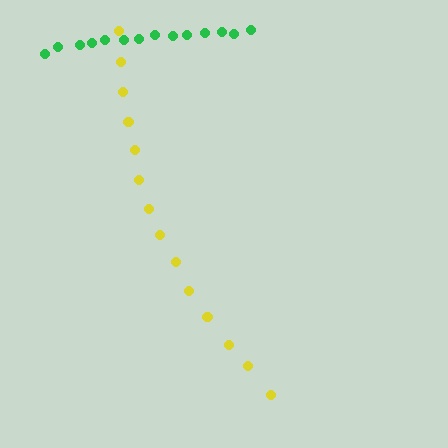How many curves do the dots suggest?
There are 2 distinct paths.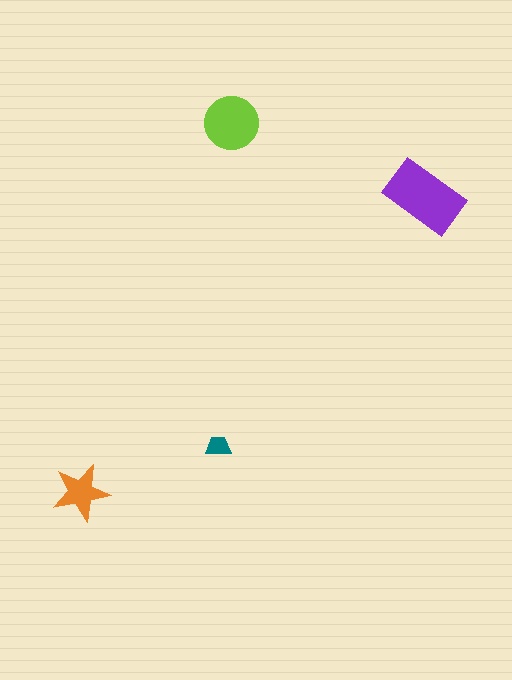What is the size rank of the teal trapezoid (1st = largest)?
4th.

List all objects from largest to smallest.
The purple rectangle, the lime circle, the orange star, the teal trapezoid.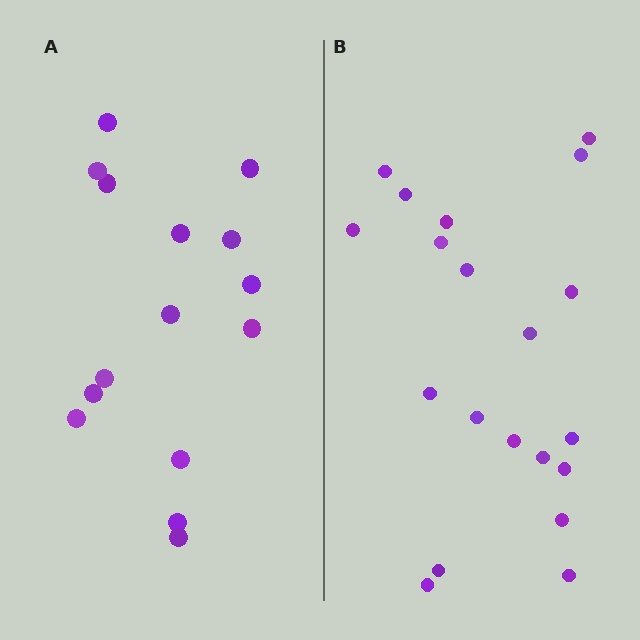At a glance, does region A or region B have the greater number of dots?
Region B (the right region) has more dots.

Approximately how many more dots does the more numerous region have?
Region B has about 5 more dots than region A.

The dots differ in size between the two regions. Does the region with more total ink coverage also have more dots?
No. Region A has more total ink coverage because its dots are larger, but region B actually contains more individual dots. Total area can be misleading — the number of items is what matters here.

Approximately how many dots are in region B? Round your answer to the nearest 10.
About 20 dots.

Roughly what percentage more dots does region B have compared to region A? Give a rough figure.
About 35% more.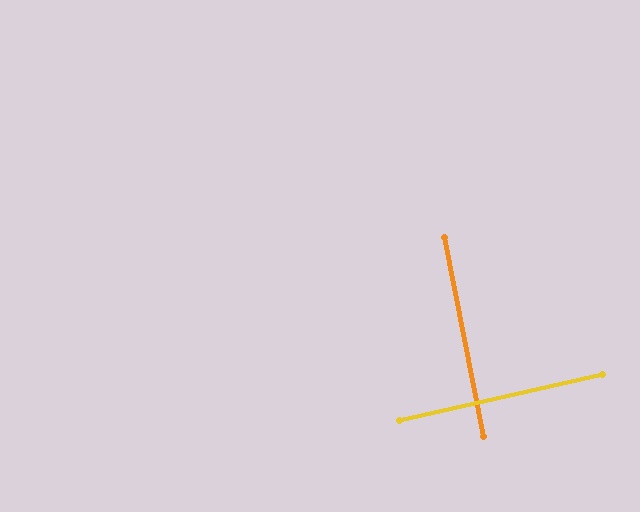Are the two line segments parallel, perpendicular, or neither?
Perpendicular — they meet at approximately 88°.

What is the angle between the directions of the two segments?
Approximately 88 degrees.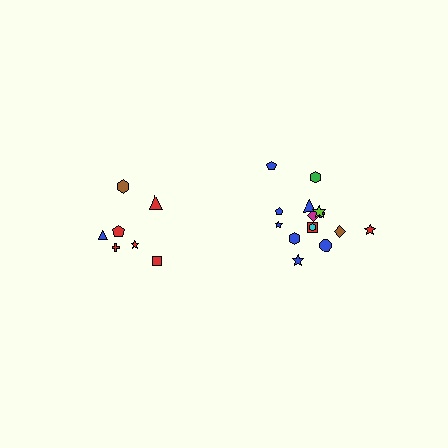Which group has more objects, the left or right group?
The right group.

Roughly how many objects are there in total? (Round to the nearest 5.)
Roughly 20 objects in total.